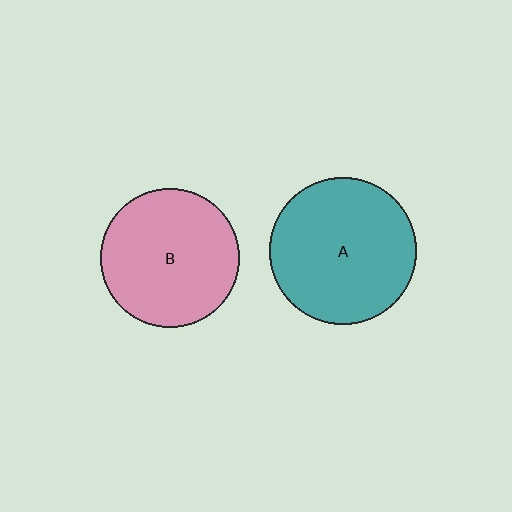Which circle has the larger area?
Circle A (teal).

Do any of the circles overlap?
No, none of the circles overlap.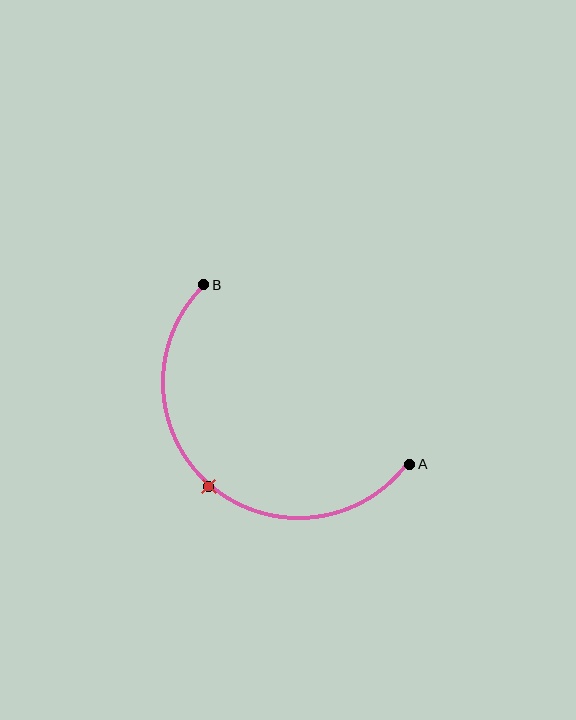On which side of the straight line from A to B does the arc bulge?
The arc bulges below and to the left of the straight line connecting A and B.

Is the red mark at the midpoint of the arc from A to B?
Yes. The red mark lies on the arc at equal arc-length from both A and B — it is the arc midpoint.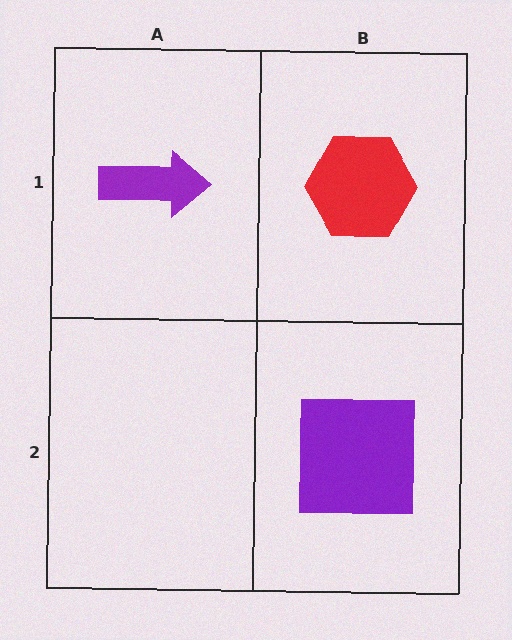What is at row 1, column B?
A red hexagon.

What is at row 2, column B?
A purple square.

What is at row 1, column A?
A purple arrow.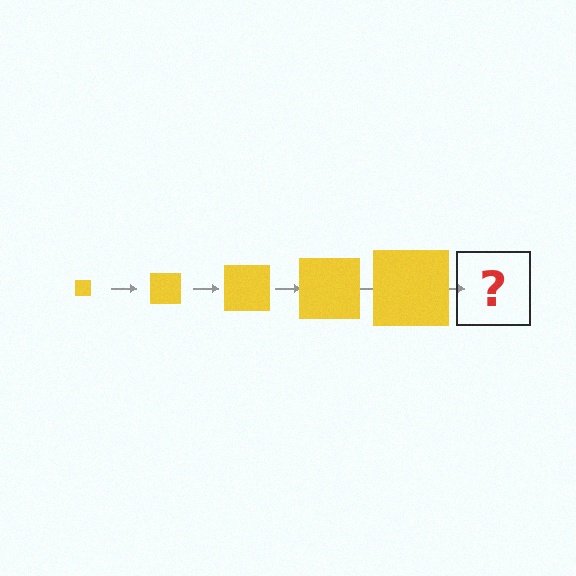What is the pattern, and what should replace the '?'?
The pattern is that the square gets progressively larger each step. The '?' should be a yellow square, larger than the previous one.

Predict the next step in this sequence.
The next step is a yellow square, larger than the previous one.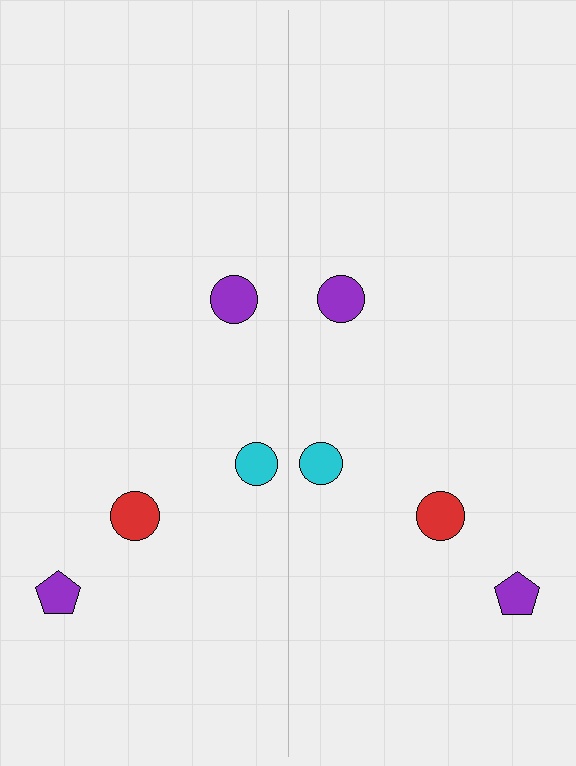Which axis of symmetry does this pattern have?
The pattern has a vertical axis of symmetry running through the center of the image.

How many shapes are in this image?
There are 8 shapes in this image.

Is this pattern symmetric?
Yes, this pattern has bilateral (reflection) symmetry.